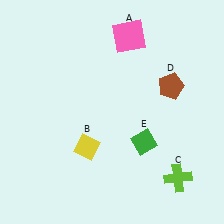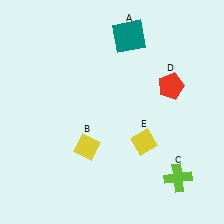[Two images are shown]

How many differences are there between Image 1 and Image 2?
There are 3 differences between the two images.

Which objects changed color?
A changed from pink to teal. D changed from brown to red. E changed from green to yellow.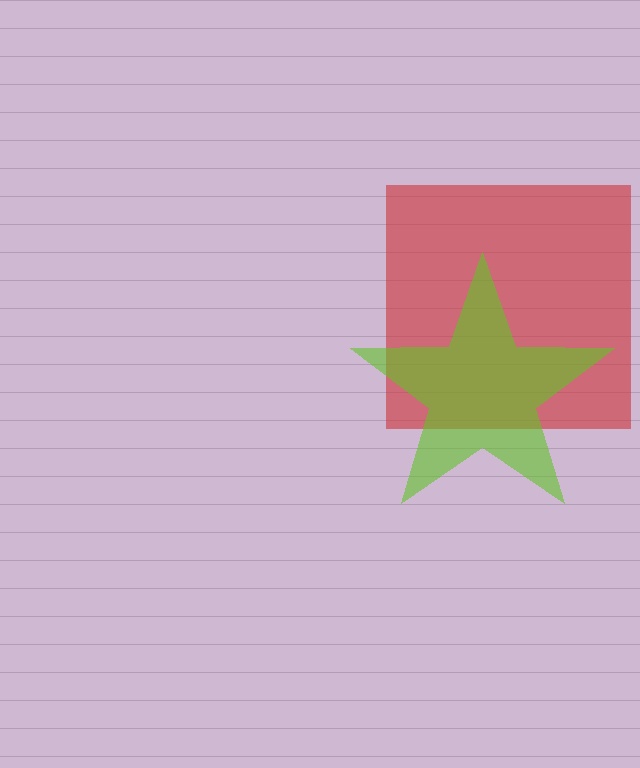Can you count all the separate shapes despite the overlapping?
Yes, there are 2 separate shapes.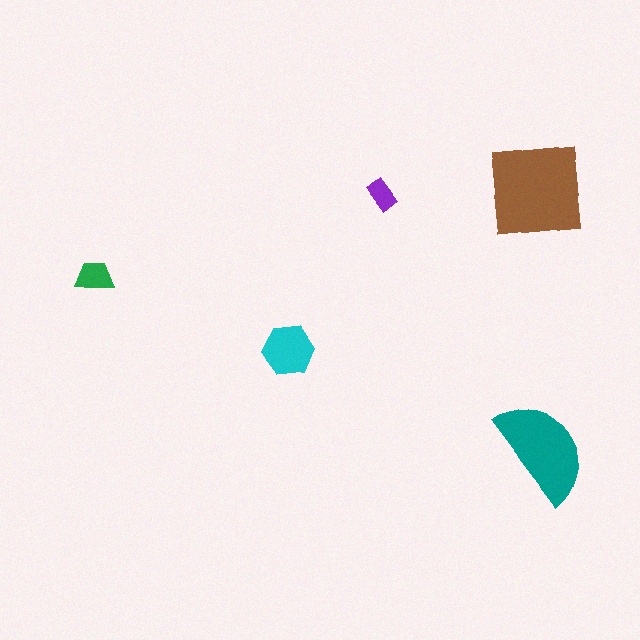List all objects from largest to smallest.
The brown square, the teal semicircle, the cyan hexagon, the green trapezoid, the purple rectangle.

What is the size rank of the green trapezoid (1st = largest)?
4th.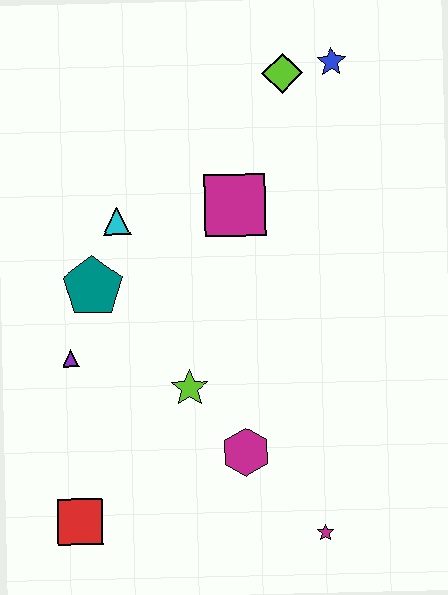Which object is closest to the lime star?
The magenta hexagon is closest to the lime star.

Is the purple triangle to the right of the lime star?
No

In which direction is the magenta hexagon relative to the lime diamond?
The magenta hexagon is below the lime diamond.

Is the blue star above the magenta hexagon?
Yes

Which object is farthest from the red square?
The blue star is farthest from the red square.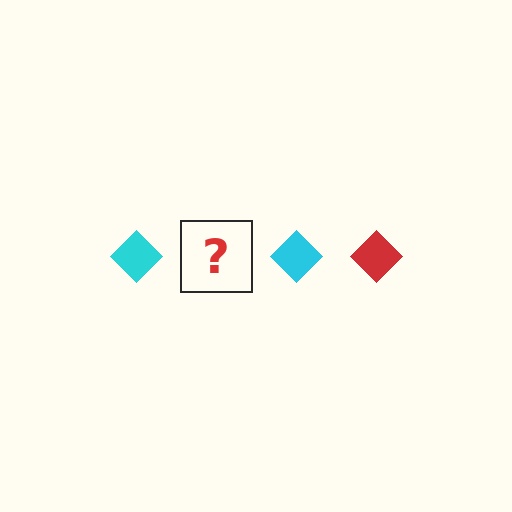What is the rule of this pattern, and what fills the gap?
The rule is that the pattern cycles through cyan, red diamonds. The gap should be filled with a red diamond.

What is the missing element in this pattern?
The missing element is a red diamond.